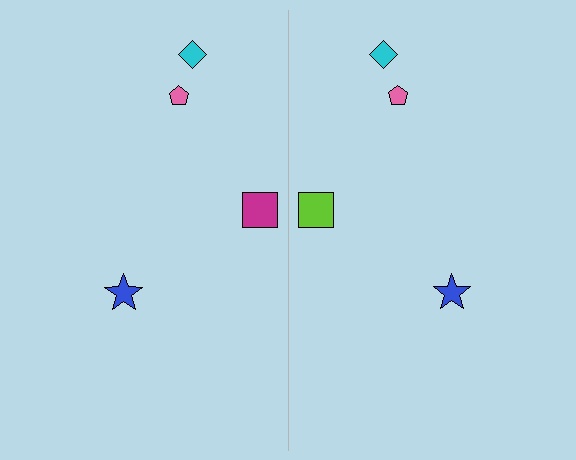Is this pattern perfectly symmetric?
No, the pattern is not perfectly symmetric. The lime square on the right side breaks the symmetry — its mirror counterpart is magenta.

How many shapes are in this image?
There are 8 shapes in this image.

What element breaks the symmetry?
The lime square on the right side breaks the symmetry — its mirror counterpart is magenta.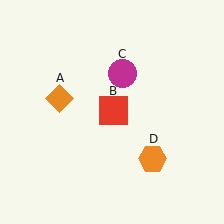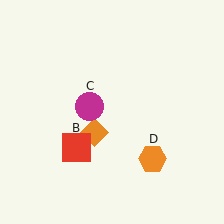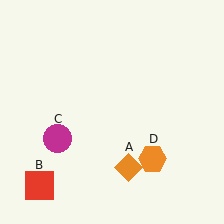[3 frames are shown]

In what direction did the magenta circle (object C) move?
The magenta circle (object C) moved down and to the left.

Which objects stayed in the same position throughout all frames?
Orange hexagon (object D) remained stationary.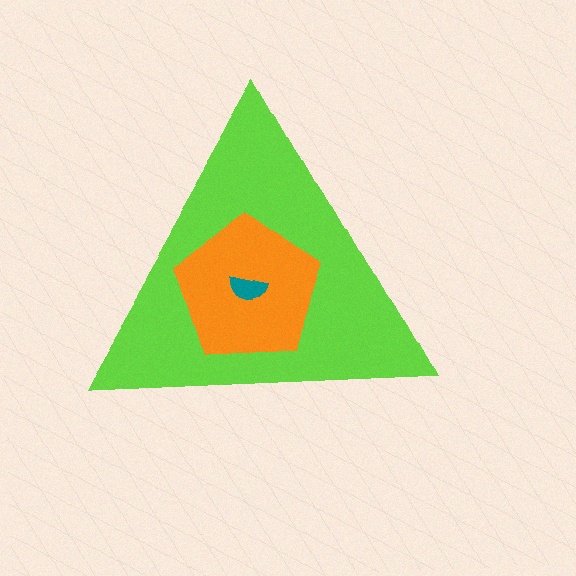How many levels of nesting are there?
3.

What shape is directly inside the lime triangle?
The orange pentagon.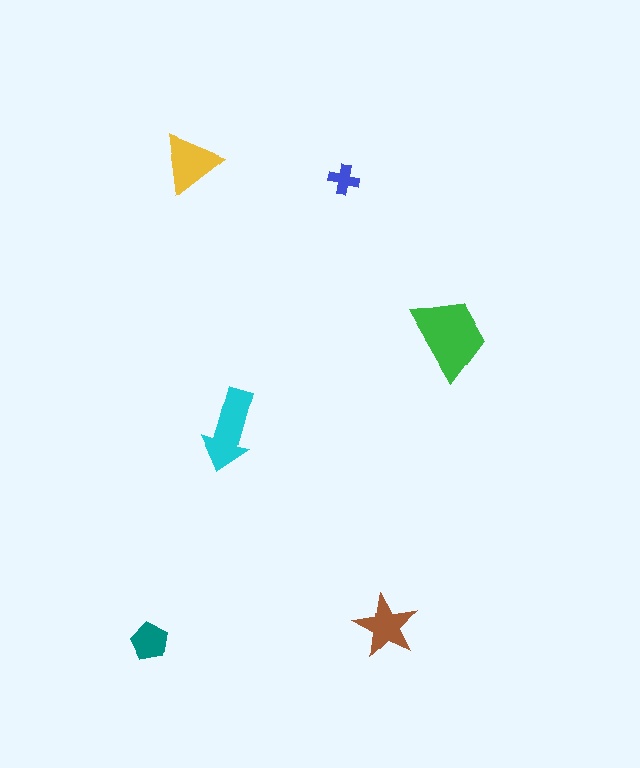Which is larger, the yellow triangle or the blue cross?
The yellow triangle.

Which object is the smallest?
The blue cross.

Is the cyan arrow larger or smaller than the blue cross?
Larger.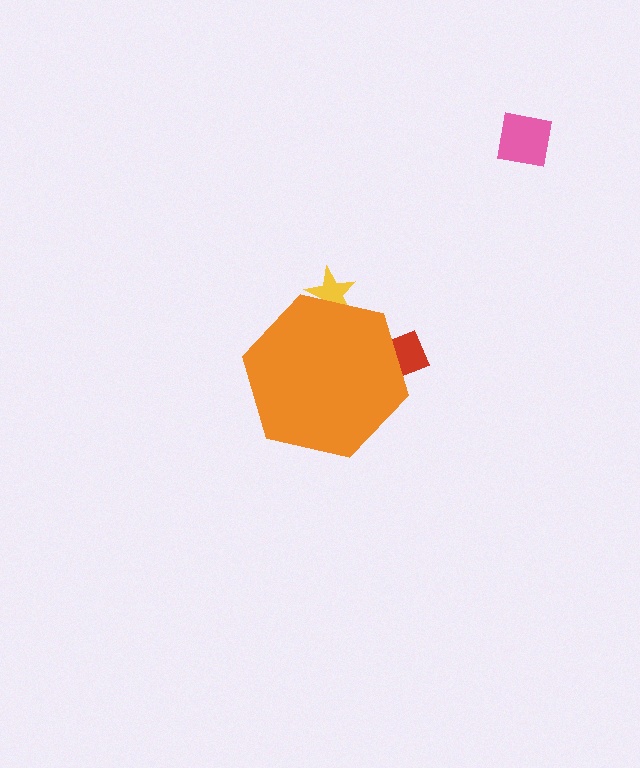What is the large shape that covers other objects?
An orange hexagon.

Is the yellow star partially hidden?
Yes, the yellow star is partially hidden behind the orange hexagon.